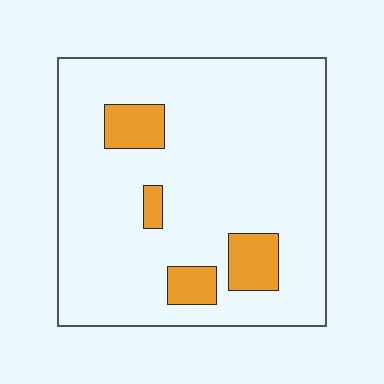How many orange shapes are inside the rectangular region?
4.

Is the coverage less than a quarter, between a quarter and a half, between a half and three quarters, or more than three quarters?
Less than a quarter.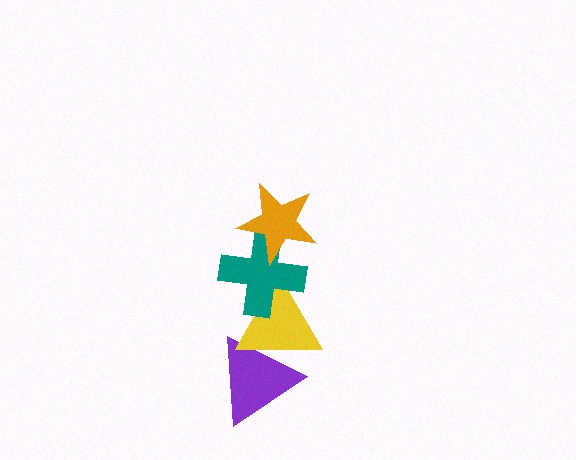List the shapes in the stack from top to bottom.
From top to bottom: the orange star, the teal cross, the yellow triangle, the purple triangle.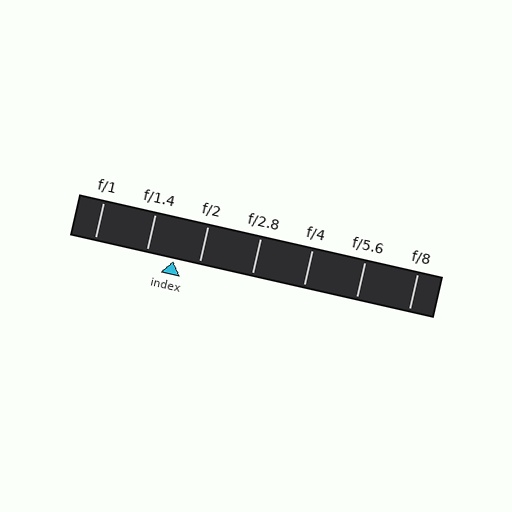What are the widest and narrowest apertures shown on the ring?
The widest aperture shown is f/1 and the narrowest is f/8.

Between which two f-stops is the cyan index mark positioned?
The index mark is between f/1.4 and f/2.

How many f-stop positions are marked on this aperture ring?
There are 7 f-stop positions marked.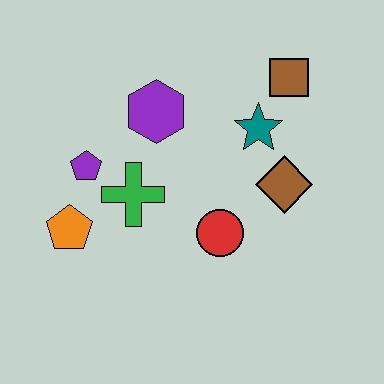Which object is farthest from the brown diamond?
The orange pentagon is farthest from the brown diamond.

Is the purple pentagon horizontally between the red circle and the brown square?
No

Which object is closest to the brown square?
The teal star is closest to the brown square.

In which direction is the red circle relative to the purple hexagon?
The red circle is below the purple hexagon.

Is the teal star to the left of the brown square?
Yes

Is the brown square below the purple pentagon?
No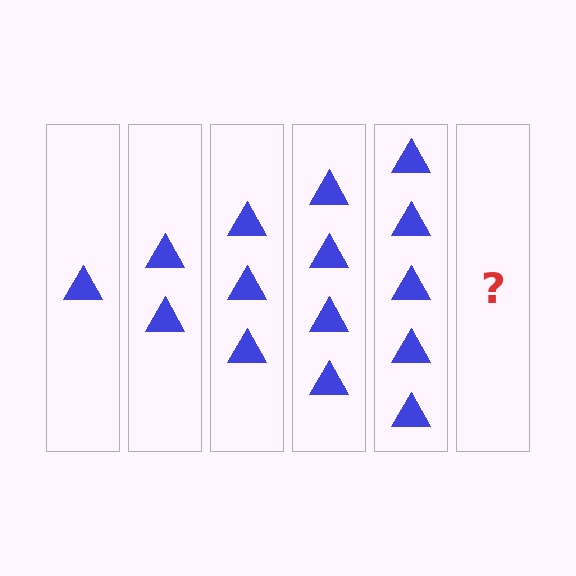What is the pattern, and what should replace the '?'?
The pattern is that each step adds one more triangle. The '?' should be 6 triangles.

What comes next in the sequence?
The next element should be 6 triangles.